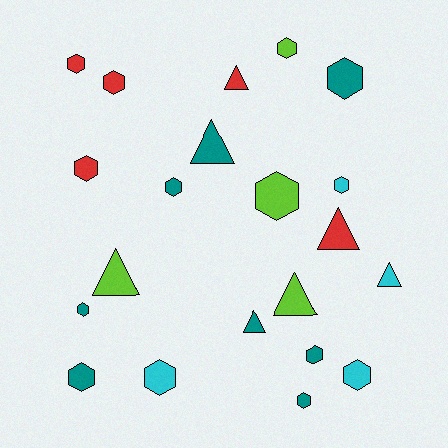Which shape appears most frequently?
Hexagon, with 14 objects.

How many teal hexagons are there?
There are 6 teal hexagons.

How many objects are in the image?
There are 21 objects.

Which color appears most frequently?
Teal, with 8 objects.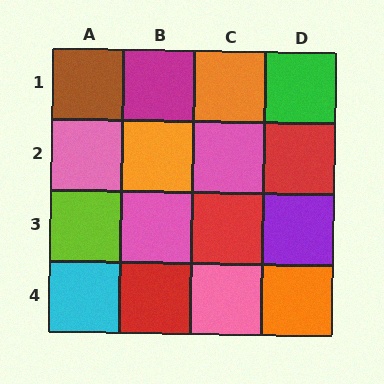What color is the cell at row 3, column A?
Lime.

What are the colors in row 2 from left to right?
Pink, orange, pink, red.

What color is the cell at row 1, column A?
Brown.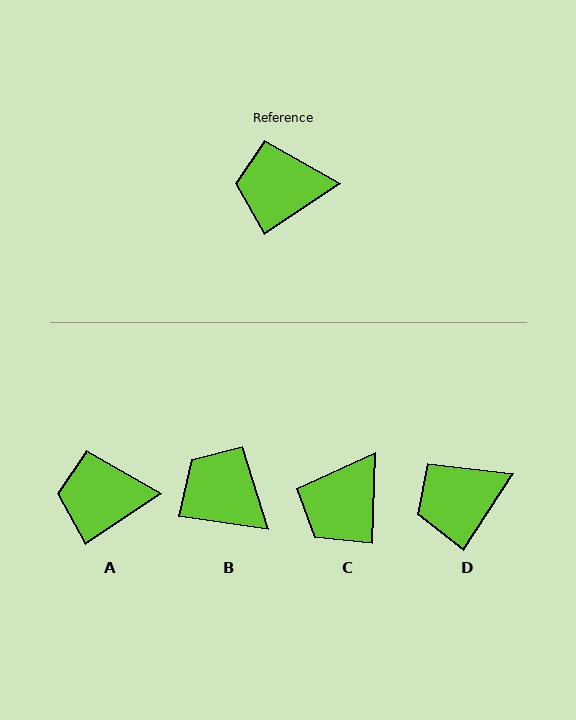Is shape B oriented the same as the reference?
No, it is off by about 43 degrees.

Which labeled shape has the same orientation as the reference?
A.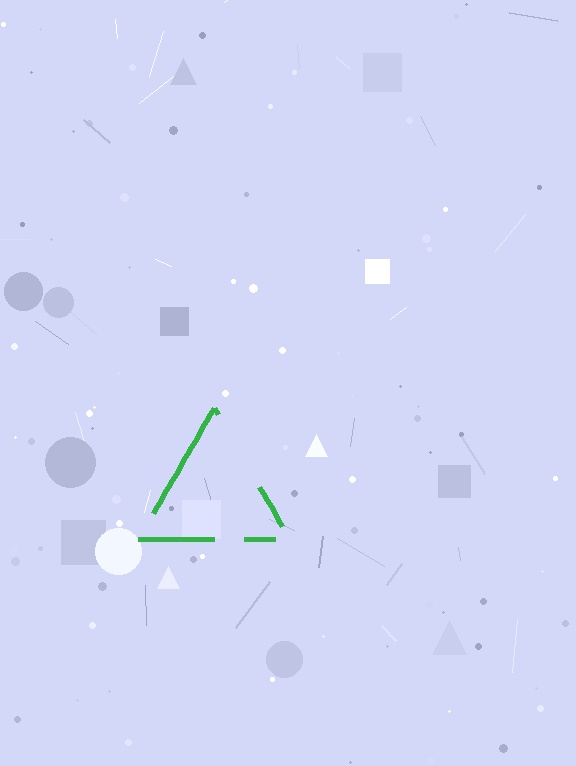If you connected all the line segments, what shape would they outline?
They would outline a triangle.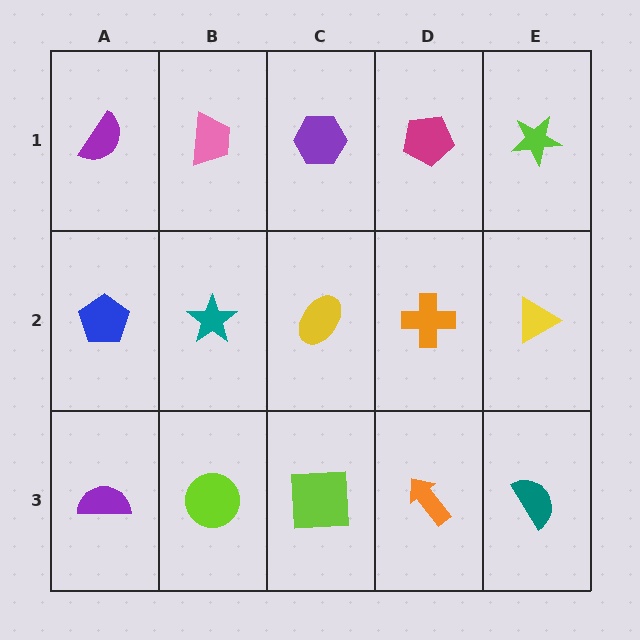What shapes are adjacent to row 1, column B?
A teal star (row 2, column B), a purple semicircle (row 1, column A), a purple hexagon (row 1, column C).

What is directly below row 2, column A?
A purple semicircle.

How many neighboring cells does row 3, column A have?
2.